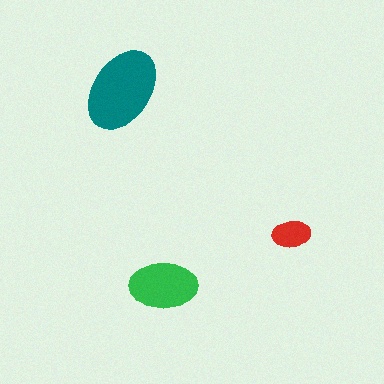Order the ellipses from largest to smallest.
the teal one, the green one, the red one.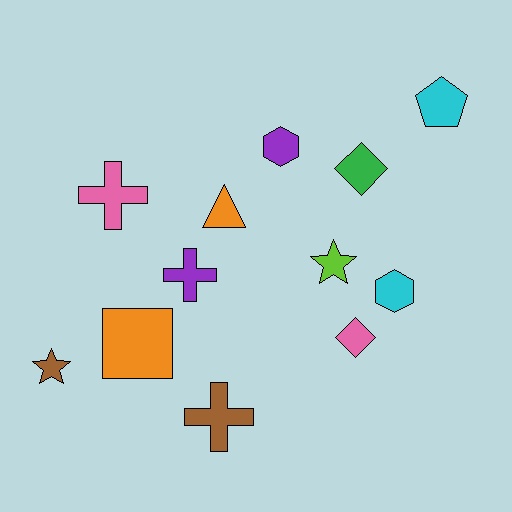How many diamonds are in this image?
There are 2 diamonds.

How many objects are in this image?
There are 12 objects.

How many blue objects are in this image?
There are no blue objects.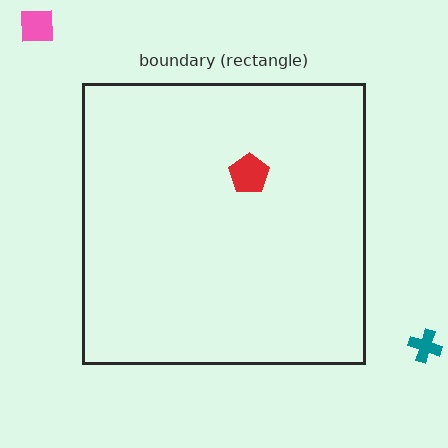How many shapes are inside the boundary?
1 inside, 2 outside.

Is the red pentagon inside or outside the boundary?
Inside.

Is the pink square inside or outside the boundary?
Outside.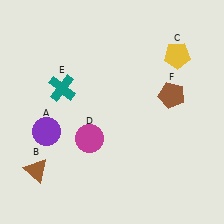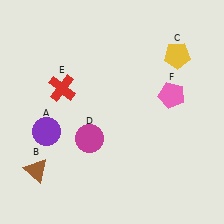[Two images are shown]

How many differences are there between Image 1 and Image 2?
There are 2 differences between the two images.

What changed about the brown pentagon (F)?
In Image 1, F is brown. In Image 2, it changed to pink.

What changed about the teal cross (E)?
In Image 1, E is teal. In Image 2, it changed to red.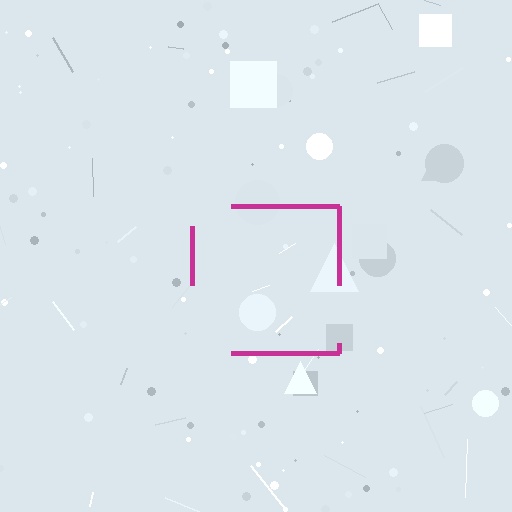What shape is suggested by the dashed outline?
The dashed outline suggests a square.